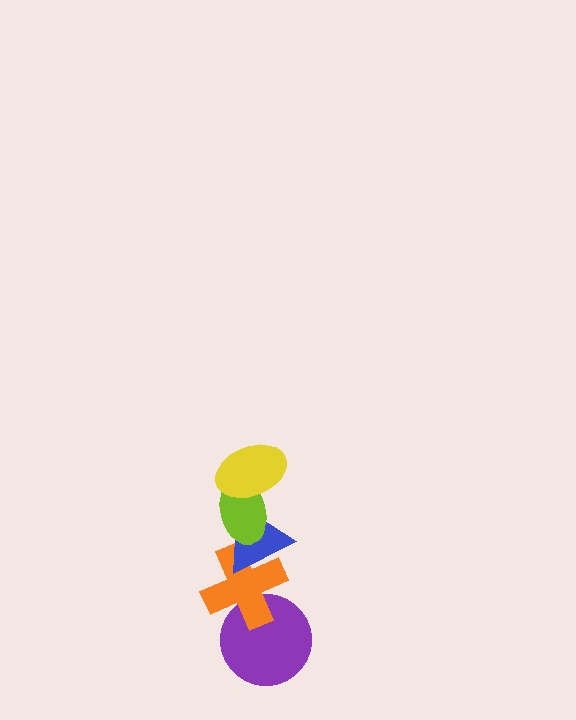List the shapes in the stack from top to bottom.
From top to bottom: the yellow ellipse, the lime ellipse, the blue triangle, the orange cross, the purple circle.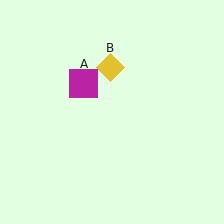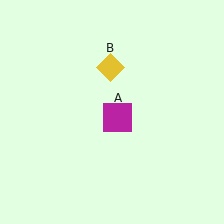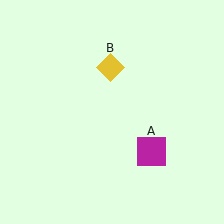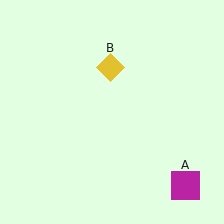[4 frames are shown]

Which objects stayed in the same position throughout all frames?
Yellow diamond (object B) remained stationary.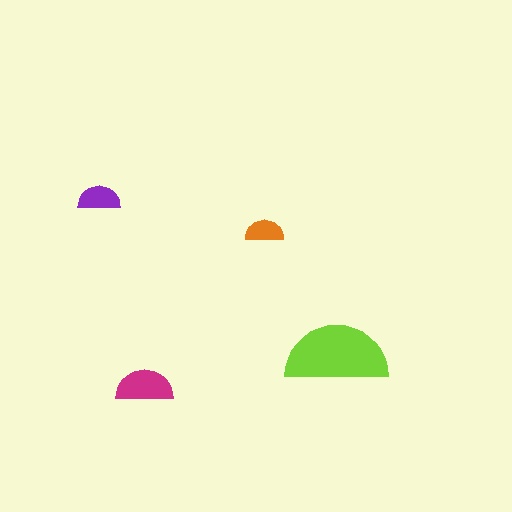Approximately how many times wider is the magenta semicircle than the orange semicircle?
About 1.5 times wider.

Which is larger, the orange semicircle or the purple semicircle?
The purple one.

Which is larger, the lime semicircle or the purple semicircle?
The lime one.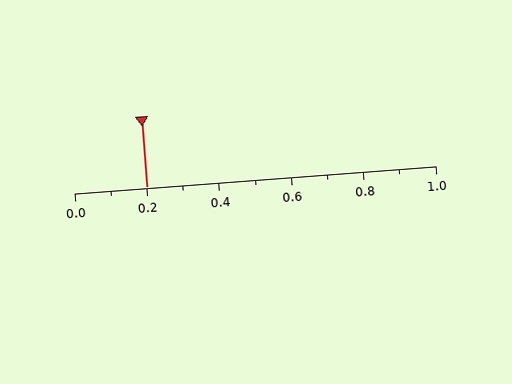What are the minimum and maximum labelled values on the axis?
The axis runs from 0.0 to 1.0.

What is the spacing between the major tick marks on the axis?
The major ticks are spaced 0.2 apart.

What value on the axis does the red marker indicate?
The marker indicates approximately 0.2.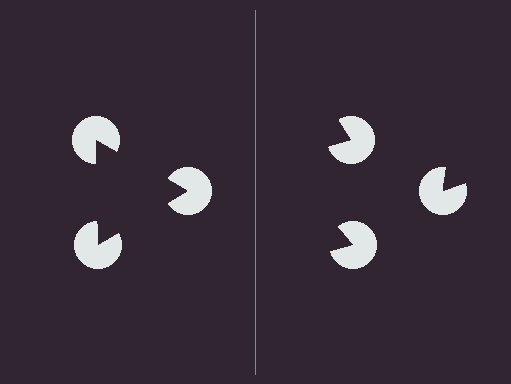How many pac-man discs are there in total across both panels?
6 — 3 on each side.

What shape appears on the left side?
An illusory triangle.